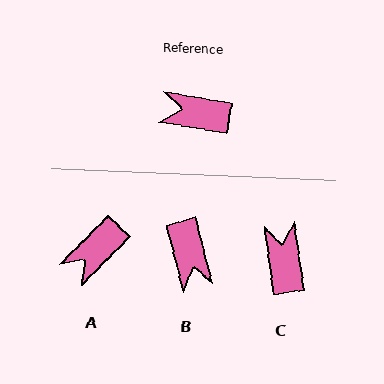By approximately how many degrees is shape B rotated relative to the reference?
Approximately 115 degrees counter-clockwise.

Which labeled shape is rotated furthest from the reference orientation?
B, about 115 degrees away.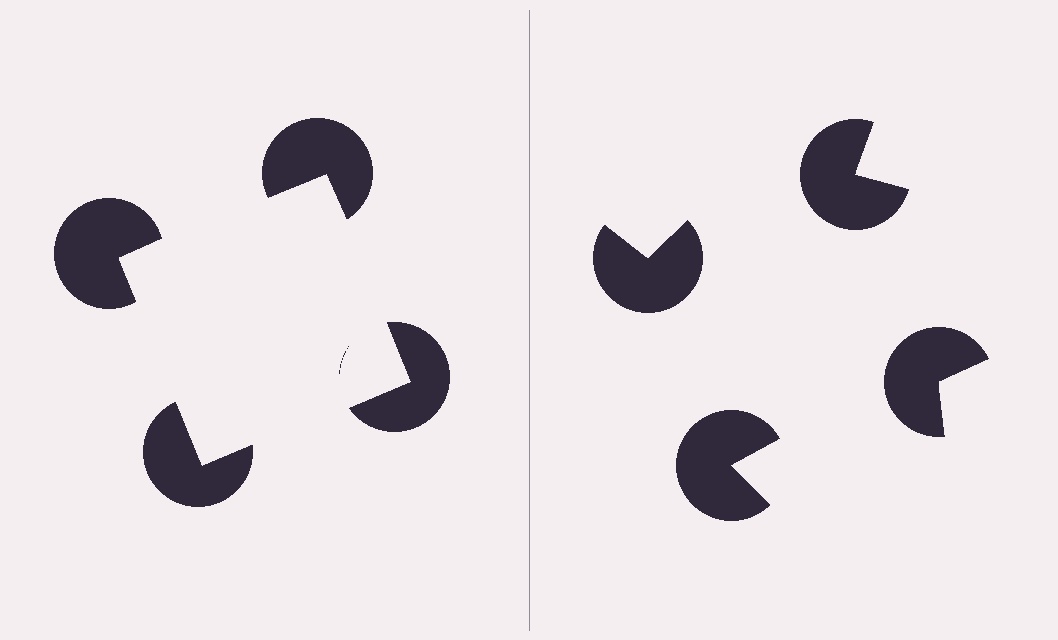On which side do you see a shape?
An illusory square appears on the left side. On the right side the wedge cuts are rotated, so no coherent shape forms.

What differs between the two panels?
The pac-man discs are positioned identically on both sides; only the wedge orientations differ. On the left they align to a square; on the right they are misaligned.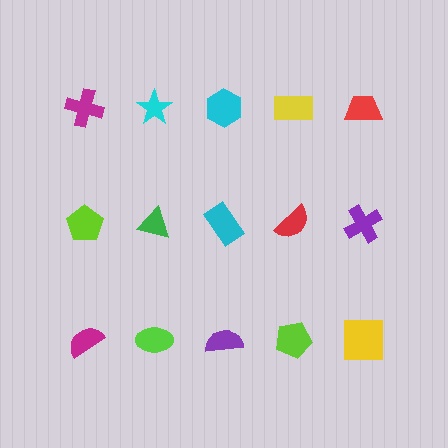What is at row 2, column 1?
A lime pentagon.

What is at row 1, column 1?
A magenta cross.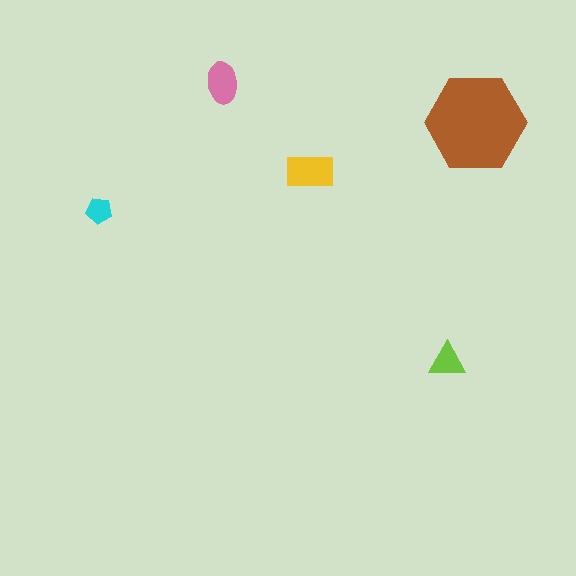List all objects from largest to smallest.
The brown hexagon, the yellow rectangle, the pink ellipse, the lime triangle, the cyan pentagon.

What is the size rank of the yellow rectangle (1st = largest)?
2nd.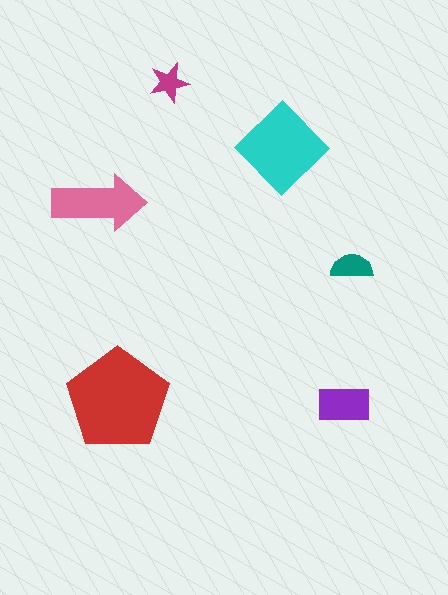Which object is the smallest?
The magenta star.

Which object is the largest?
The red pentagon.